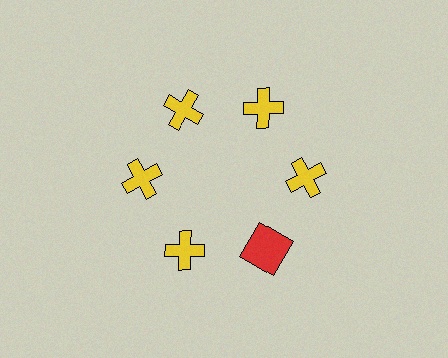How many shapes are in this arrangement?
There are 6 shapes arranged in a ring pattern.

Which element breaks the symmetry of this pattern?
The red square at roughly the 5 o'clock position breaks the symmetry. All other shapes are yellow crosses.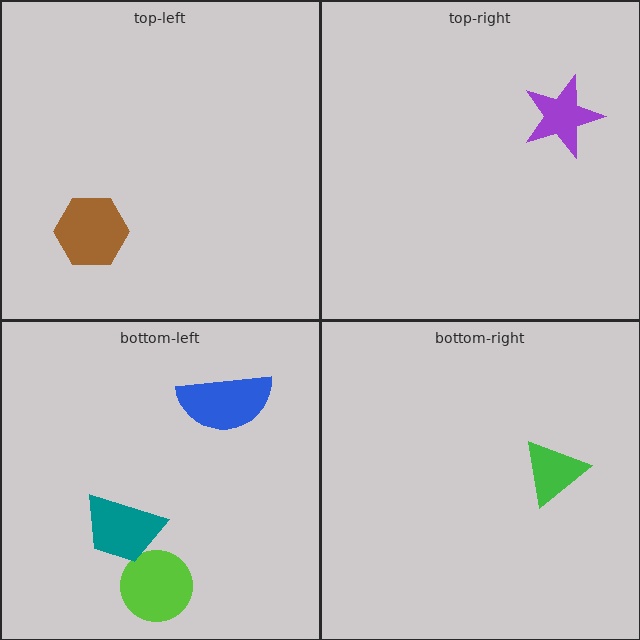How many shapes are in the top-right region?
1.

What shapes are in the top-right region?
The purple star.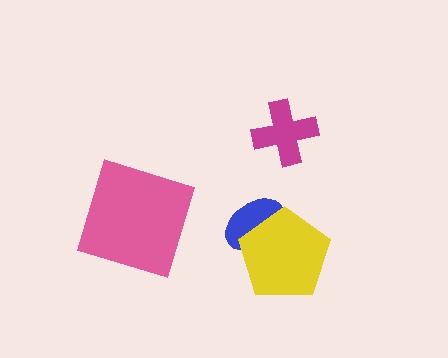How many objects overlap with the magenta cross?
0 objects overlap with the magenta cross.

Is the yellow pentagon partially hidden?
No, no other shape covers it.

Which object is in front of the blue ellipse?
The yellow pentagon is in front of the blue ellipse.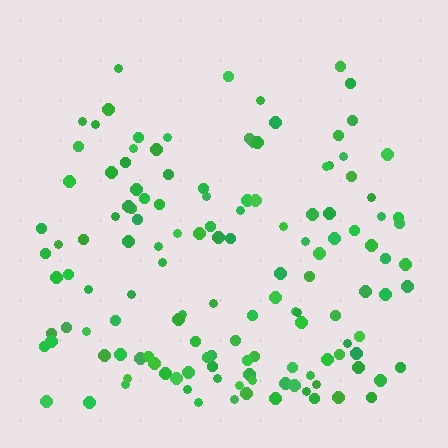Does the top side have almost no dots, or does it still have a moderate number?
Still a moderate number, just noticeably fewer than the bottom.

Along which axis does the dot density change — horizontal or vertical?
Vertical.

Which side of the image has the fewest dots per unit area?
The top.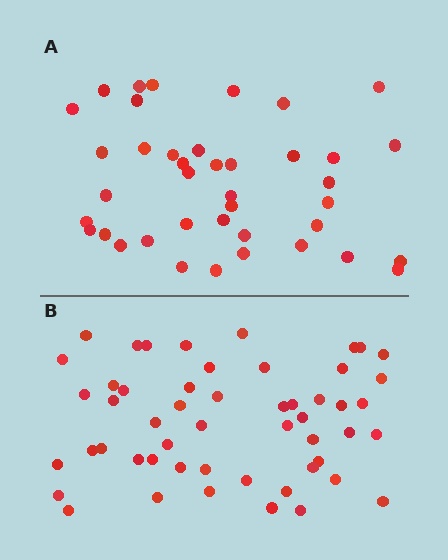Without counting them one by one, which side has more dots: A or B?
Region B (the bottom region) has more dots.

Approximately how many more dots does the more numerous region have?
Region B has roughly 12 or so more dots than region A.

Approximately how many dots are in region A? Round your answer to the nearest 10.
About 40 dots.